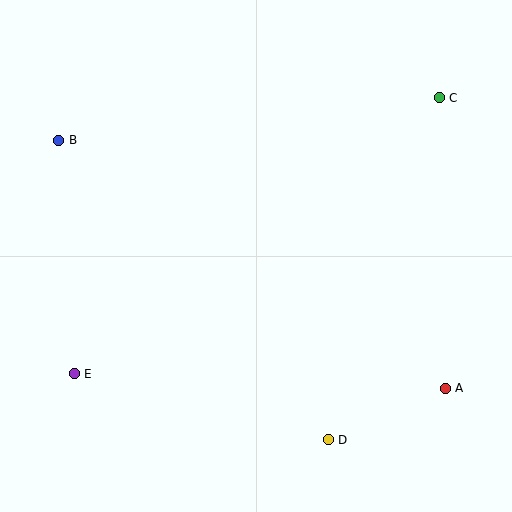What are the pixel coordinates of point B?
Point B is at (59, 140).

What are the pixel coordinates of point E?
Point E is at (74, 374).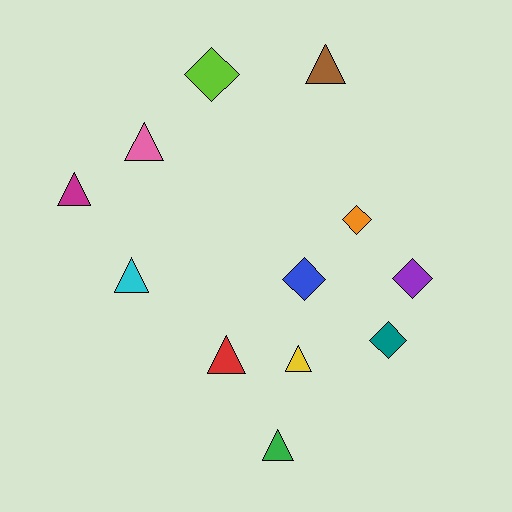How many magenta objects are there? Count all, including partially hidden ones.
There is 1 magenta object.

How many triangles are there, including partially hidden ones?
There are 7 triangles.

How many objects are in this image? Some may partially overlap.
There are 12 objects.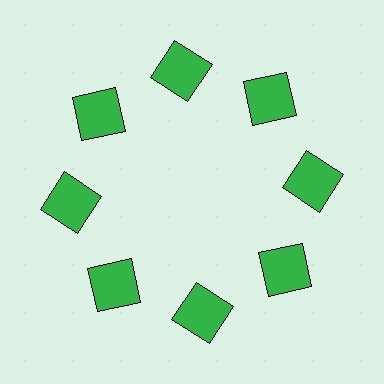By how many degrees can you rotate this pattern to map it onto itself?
The pattern maps onto itself every 45 degrees of rotation.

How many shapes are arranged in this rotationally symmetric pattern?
There are 8 shapes, arranged in 8 groups of 1.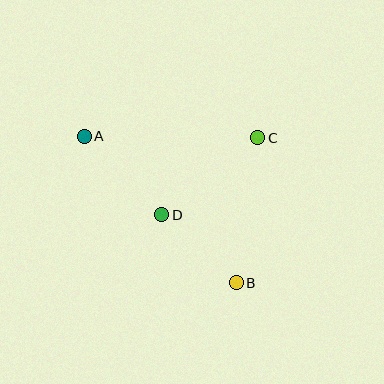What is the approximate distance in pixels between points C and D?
The distance between C and D is approximately 123 pixels.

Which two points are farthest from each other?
Points A and B are farthest from each other.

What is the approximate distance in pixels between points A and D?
The distance between A and D is approximately 110 pixels.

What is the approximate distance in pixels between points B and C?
The distance between B and C is approximately 147 pixels.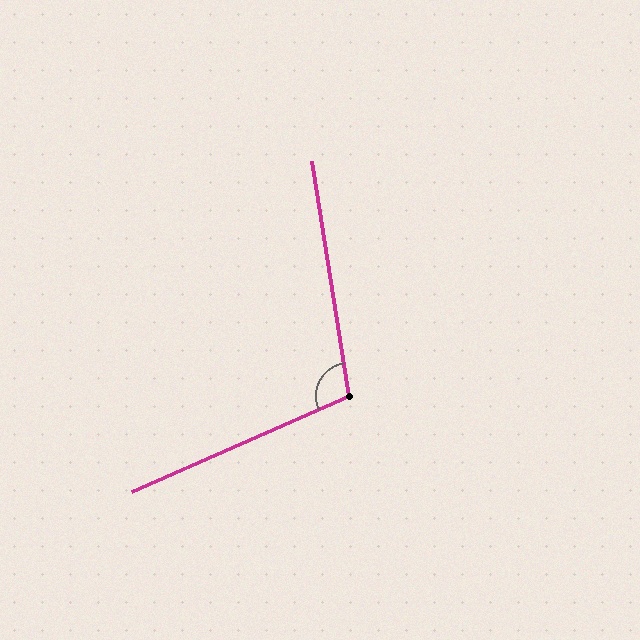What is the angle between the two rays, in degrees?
Approximately 105 degrees.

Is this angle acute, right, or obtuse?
It is obtuse.